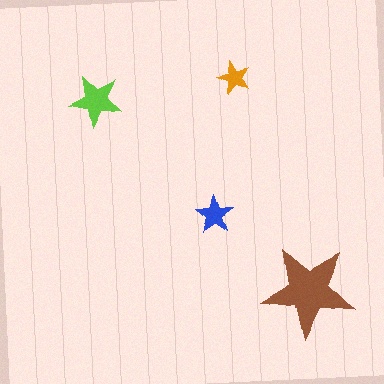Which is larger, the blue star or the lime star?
The lime one.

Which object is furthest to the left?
The lime star is leftmost.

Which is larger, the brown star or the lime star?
The brown one.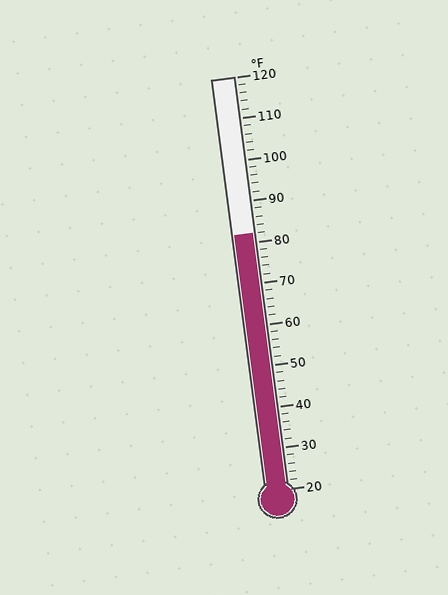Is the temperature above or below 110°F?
The temperature is below 110°F.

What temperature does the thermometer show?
The thermometer shows approximately 82°F.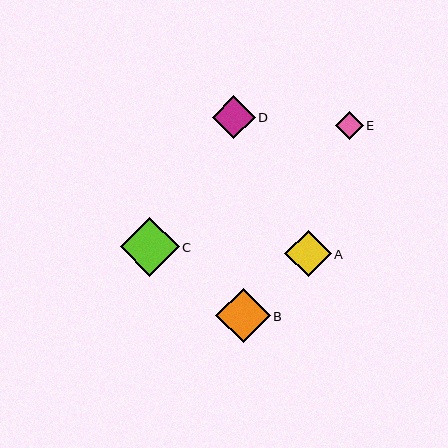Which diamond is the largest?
Diamond C is the largest with a size of approximately 59 pixels.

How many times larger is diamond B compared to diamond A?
Diamond B is approximately 1.2 times the size of diamond A.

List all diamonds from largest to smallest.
From largest to smallest: C, B, A, D, E.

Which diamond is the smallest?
Diamond E is the smallest with a size of approximately 28 pixels.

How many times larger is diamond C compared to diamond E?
Diamond C is approximately 2.1 times the size of diamond E.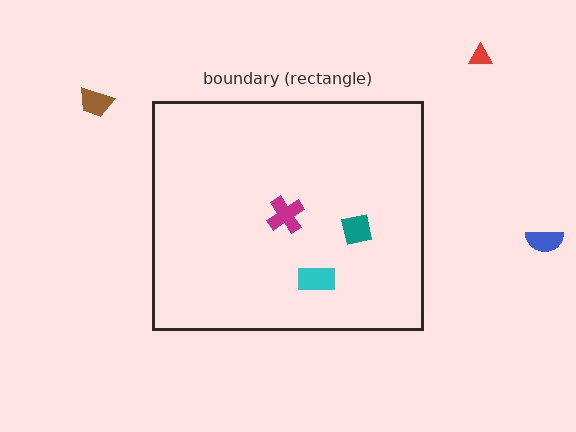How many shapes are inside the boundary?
3 inside, 3 outside.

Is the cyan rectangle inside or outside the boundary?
Inside.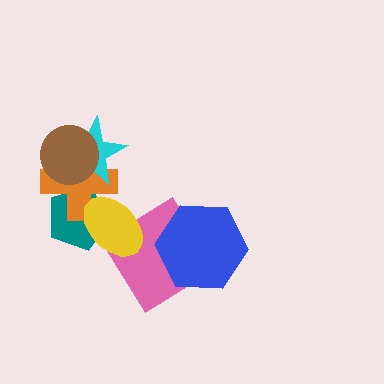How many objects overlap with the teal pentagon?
2 objects overlap with the teal pentagon.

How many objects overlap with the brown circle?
2 objects overlap with the brown circle.